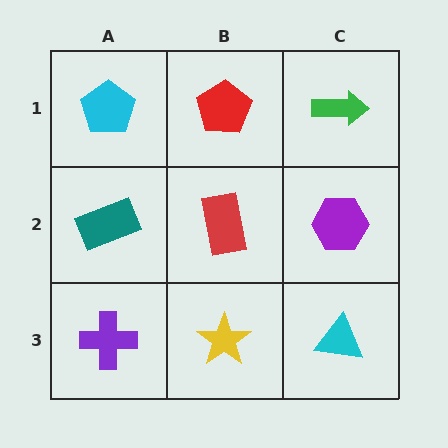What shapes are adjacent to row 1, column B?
A red rectangle (row 2, column B), a cyan pentagon (row 1, column A), a green arrow (row 1, column C).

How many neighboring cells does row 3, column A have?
2.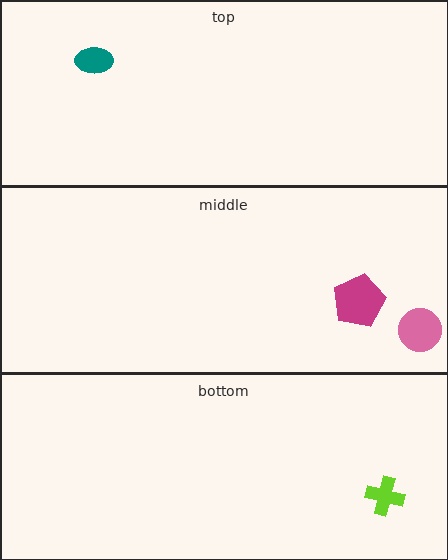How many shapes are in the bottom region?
1.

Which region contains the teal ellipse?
The top region.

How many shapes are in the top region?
1.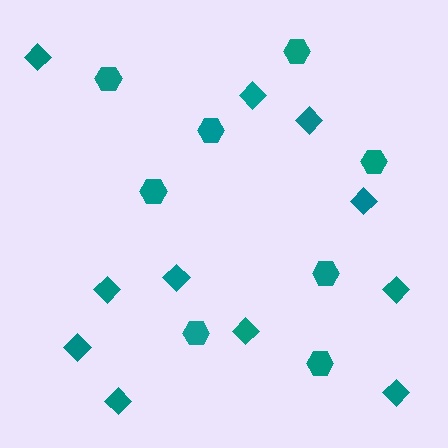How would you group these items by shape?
There are 2 groups: one group of hexagons (8) and one group of diamonds (11).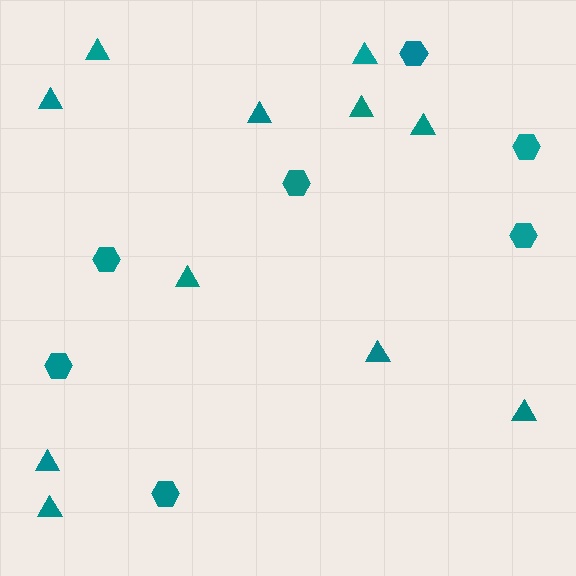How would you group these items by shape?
There are 2 groups: one group of triangles (11) and one group of hexagons (7).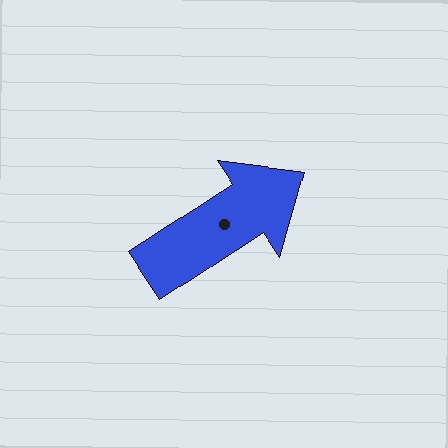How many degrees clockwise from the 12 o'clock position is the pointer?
Approximately 57 degrees.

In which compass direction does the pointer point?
Northeast.